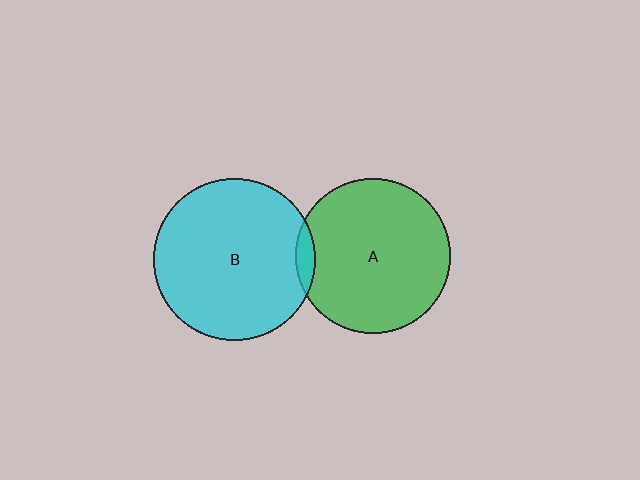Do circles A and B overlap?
Yes.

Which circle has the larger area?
Circle B (cyan).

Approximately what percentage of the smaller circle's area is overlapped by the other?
Approximately 5%.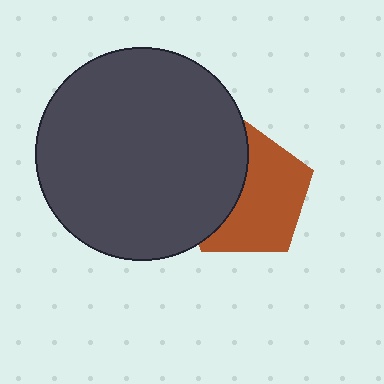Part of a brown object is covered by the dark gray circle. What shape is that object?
It is a pentagon.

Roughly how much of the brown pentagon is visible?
About half of it is visible (roughly 59%).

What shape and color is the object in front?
The object in front is a dark gray circle.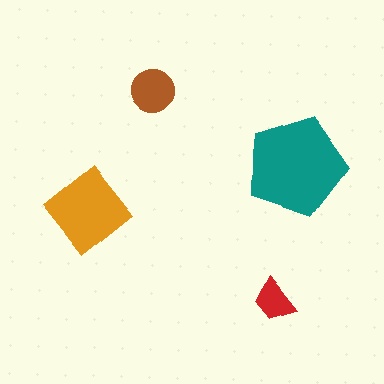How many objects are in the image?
There are 4 objects in the image.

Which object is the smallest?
The red trapezoid.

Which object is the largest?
The teal pentagon.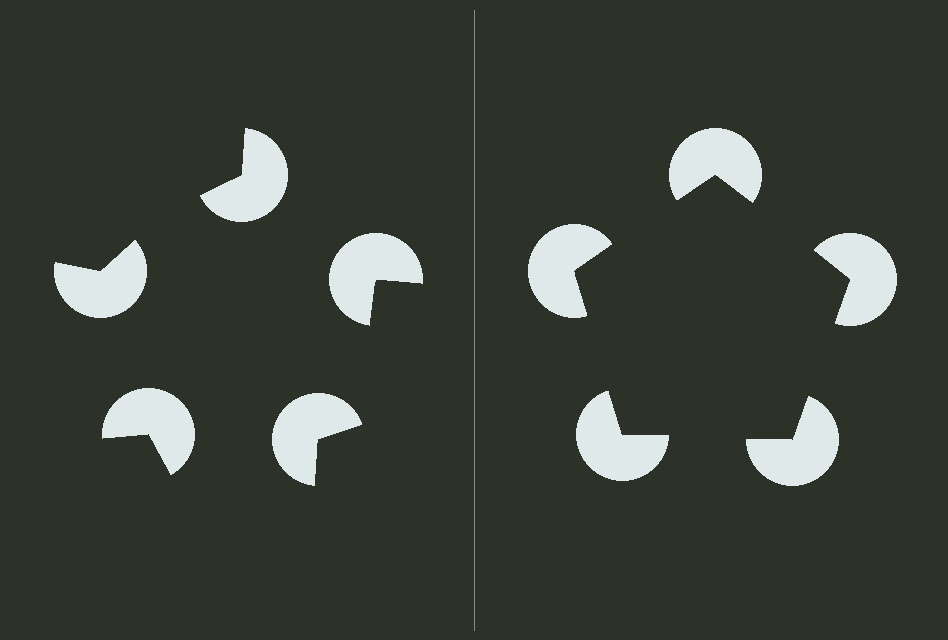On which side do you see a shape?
An illusory pentagon appears on the right side. On the left side the wedge cuts are rotated, so no coherent shape forms.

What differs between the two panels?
The pac-man discs are positioned identically on both sides; only the wedge orientations differ. On the right they align to a pentagon; on the left they are misaligned.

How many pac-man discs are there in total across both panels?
10 — 5 on each side.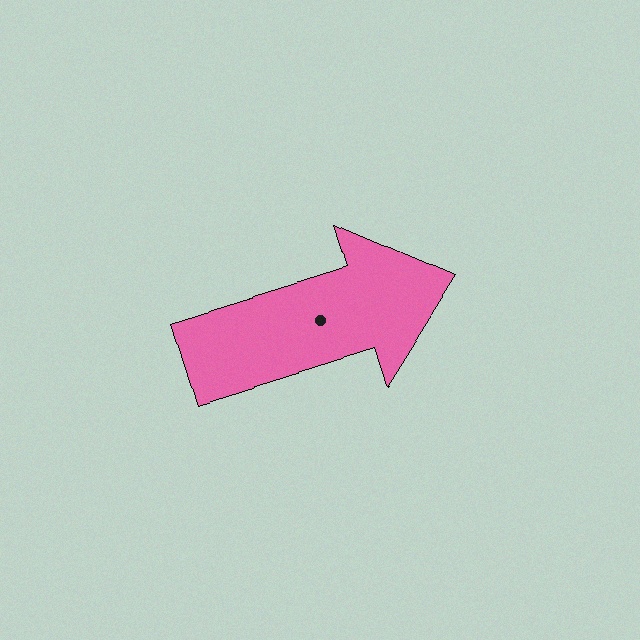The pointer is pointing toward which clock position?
Roughly 2 o'clock.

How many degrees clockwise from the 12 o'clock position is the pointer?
Approximately 73 degrees.